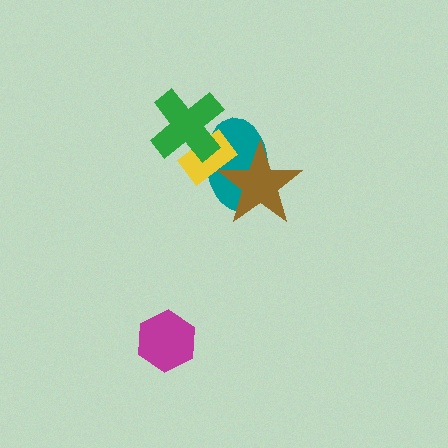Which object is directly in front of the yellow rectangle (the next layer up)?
The brown star is directly in front of the yellow rectangle.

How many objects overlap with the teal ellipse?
3 objects overlap with the teal ellipse.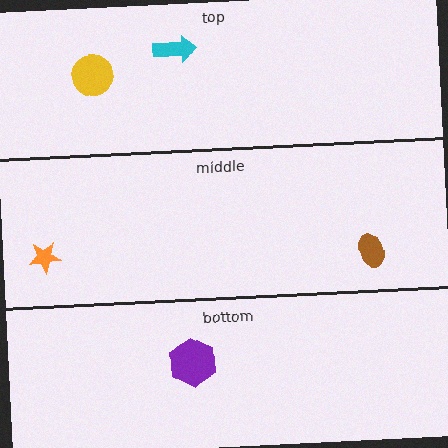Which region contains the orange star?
The middle region.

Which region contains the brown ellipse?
The middle region.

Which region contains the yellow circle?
The top region.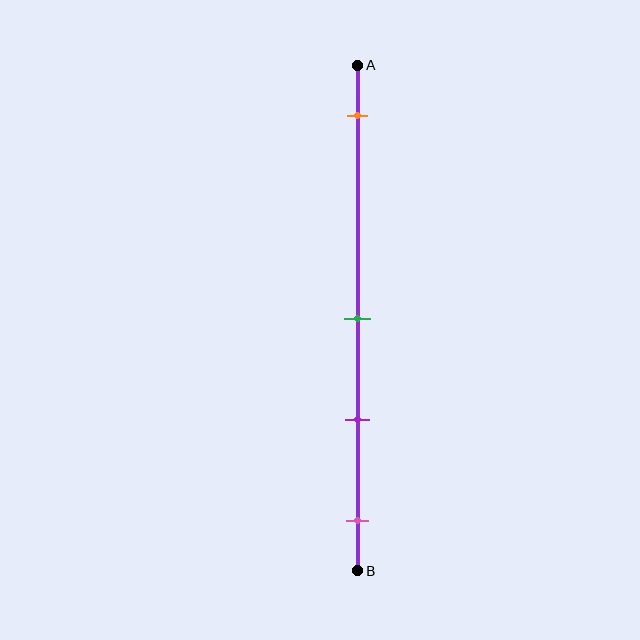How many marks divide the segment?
There are 4 marks dividing the segment.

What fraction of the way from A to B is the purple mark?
The purple mark is approximately 70% (0.7) of the way from A to B.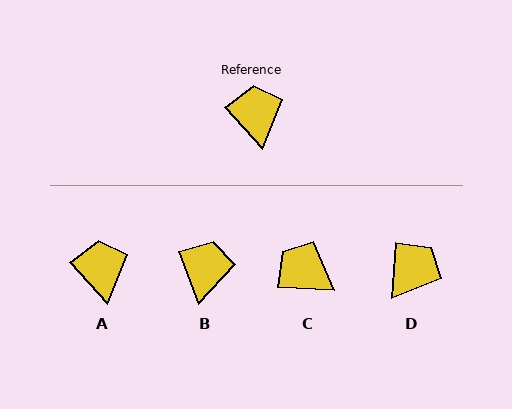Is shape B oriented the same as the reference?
No, it is off by about 21 degrees.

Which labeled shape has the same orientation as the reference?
A.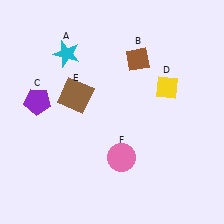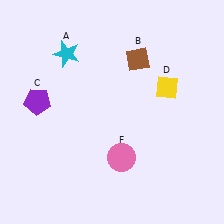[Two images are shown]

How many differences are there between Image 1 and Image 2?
There is 1 difference between the two images.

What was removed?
The brown square (E) was removed in Image 2.